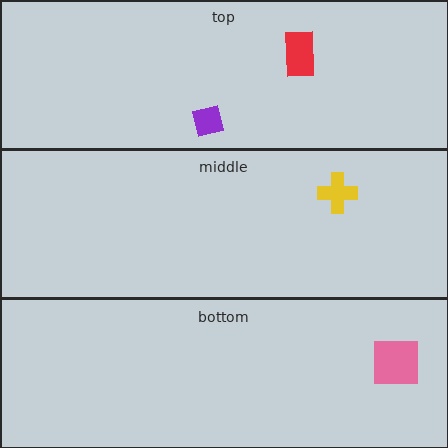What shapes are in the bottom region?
The pink square.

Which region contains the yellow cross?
The middle region.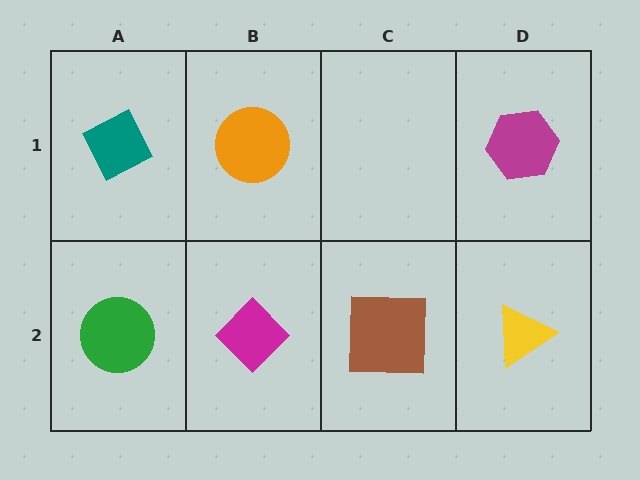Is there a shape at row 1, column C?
No, that cell is empty.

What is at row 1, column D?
A magenta hexagon.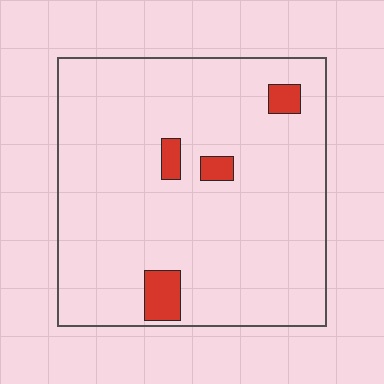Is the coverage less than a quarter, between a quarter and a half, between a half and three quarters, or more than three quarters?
Less than a quarter.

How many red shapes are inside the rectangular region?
4.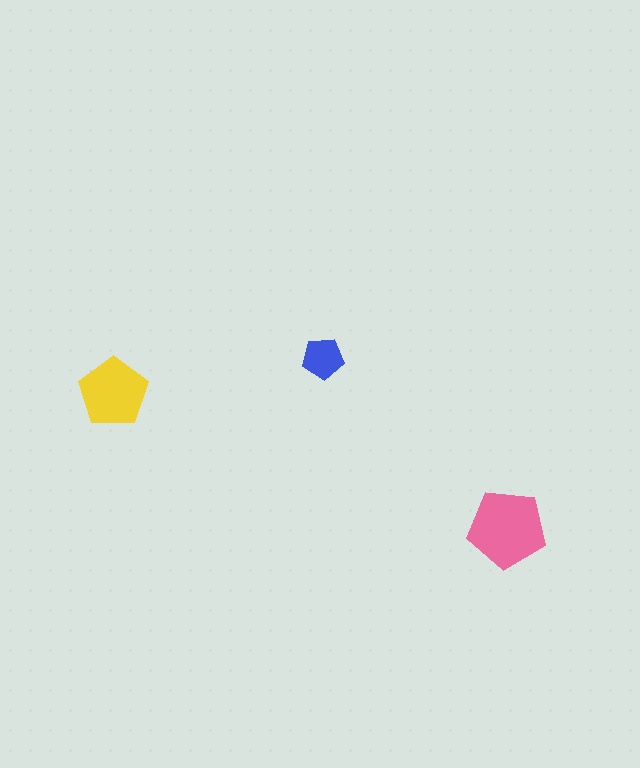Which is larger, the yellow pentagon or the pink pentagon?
The pink one.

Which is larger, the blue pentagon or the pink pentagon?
The pink one.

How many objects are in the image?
There are 3 objects in the image.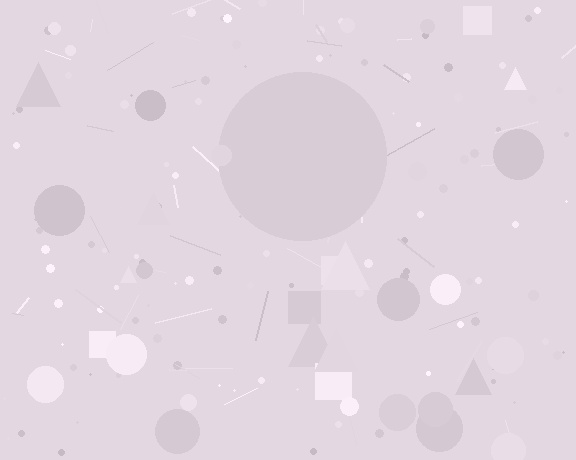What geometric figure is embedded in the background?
A circle is embedded in the background.